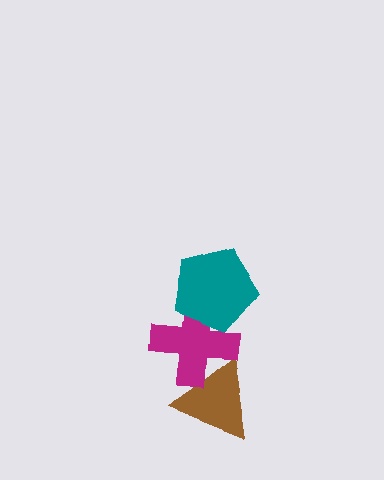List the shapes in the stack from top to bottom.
From top to bottom: the teal pentagon, the magenta cross, the brown triangle.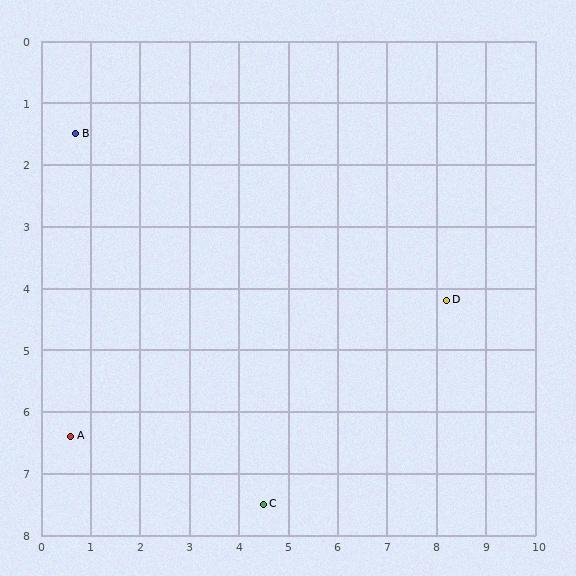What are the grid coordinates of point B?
Point B is at approximately (0.7, 1.5).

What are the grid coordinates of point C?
Point C is at approximately (4.5, 7.5).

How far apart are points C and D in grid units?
Points C and D are about 5.0 grid units apart.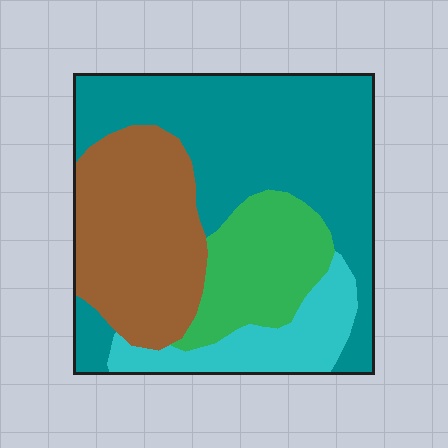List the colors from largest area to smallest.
From largest to smallest: teal, brown, green, cyan.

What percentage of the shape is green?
Green takes up about one sixth (1/6) of the shape.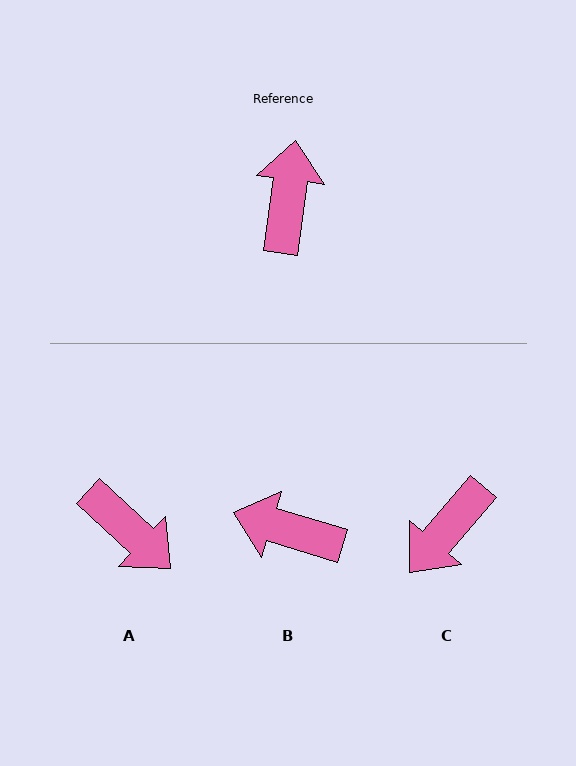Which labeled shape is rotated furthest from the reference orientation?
C, about 147 degrees away.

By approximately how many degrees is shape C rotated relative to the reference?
Approximately 147 degrees counter-clockwise.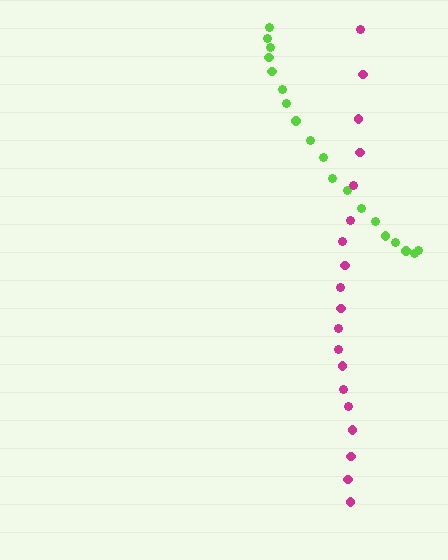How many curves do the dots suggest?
There are 2 distinct paths.